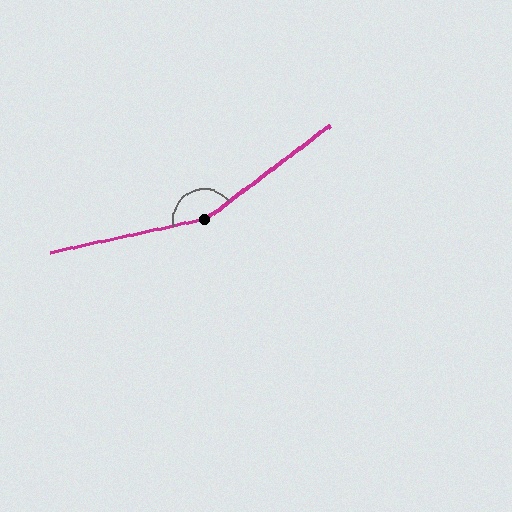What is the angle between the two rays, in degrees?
Approximately 155 degrees.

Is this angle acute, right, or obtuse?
It is obtuse.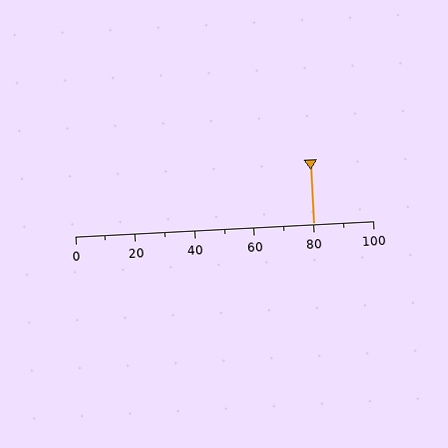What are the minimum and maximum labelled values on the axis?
The axis runs from 0 to 100.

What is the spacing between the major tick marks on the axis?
The major ticks are spaced 20 apart.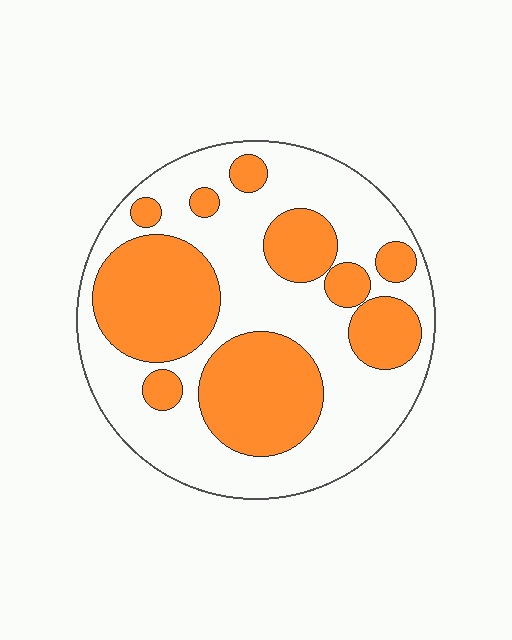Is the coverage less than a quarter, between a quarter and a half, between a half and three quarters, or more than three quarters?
Between a quarter and a half.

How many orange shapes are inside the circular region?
10.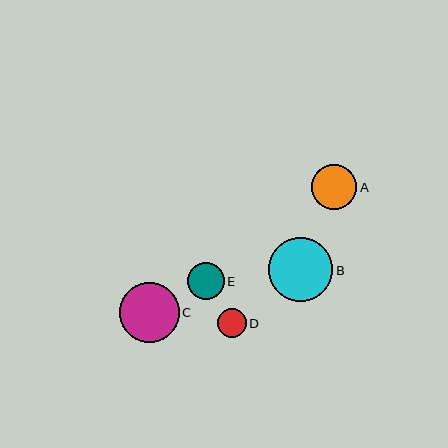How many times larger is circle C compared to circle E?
Circle C is approximately 1.6 times the size of circle E.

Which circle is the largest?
Circle B is the largest with a size of approximately 64 pixels.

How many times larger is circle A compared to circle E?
Circle A is approximately 1.2 times the size of circle E.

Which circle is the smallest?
Circle D is the smallest with a size of approximately 29 pixels.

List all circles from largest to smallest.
From largest to smallest: B, C, A, E, D.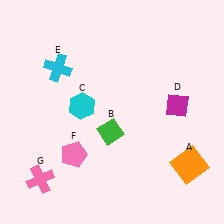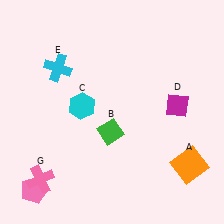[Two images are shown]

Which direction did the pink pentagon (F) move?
The pink pentagon (F) moved left.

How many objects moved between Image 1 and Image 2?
1 object moved between the two images.